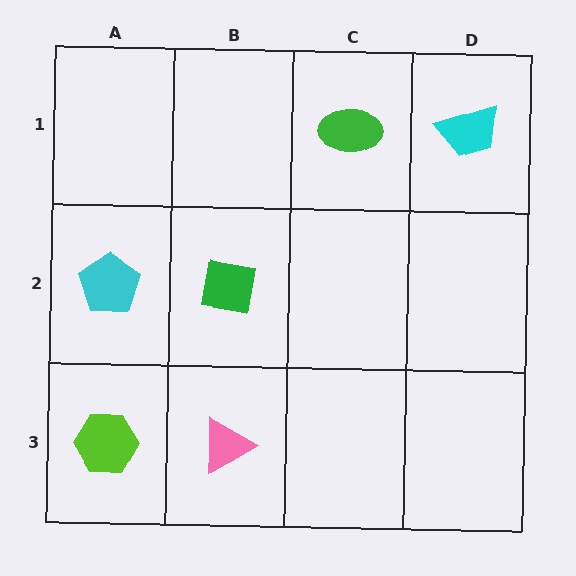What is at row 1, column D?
A cyan trapezoid.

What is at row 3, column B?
A pink triangle.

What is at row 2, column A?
A cyan pentagon.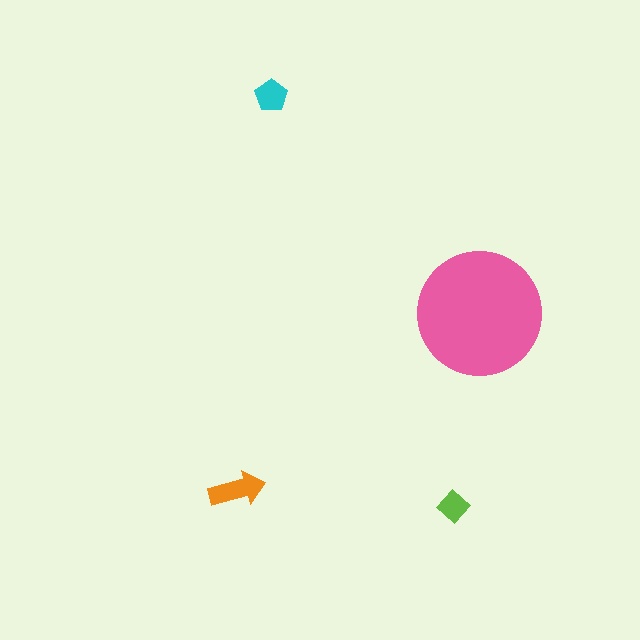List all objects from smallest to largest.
The lime diamond, the cyan pentagon, the orange arrow, the pink circle.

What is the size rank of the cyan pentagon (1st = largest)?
3rd.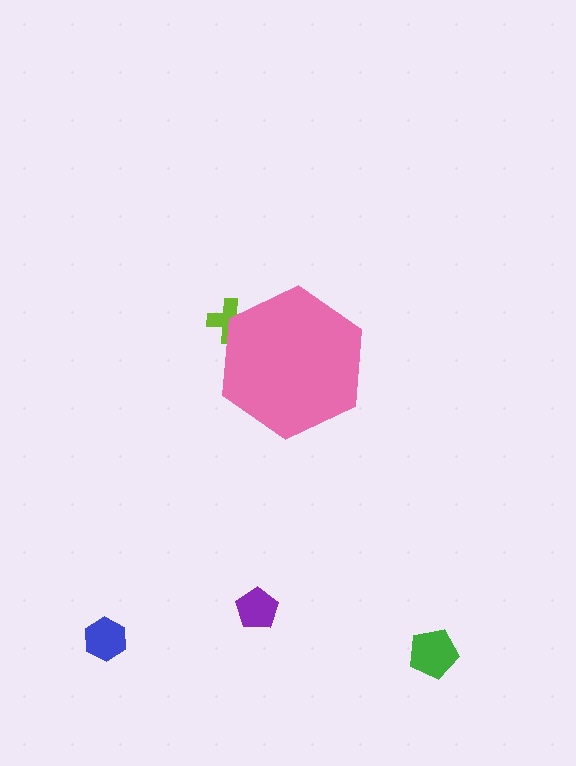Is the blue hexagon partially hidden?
No, the blue hexagon is fully visible.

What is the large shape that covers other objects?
A pink hexagon.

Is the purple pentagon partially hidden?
No, the purple pentagon is fully visible.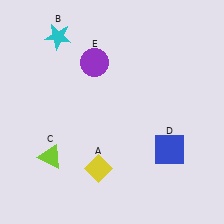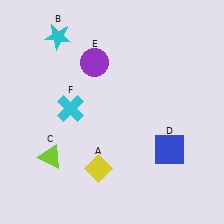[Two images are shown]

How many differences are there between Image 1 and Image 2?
There is 1 difference between the two images.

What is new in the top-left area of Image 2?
A cyan cross (F) was added in the top-left area of Image 2.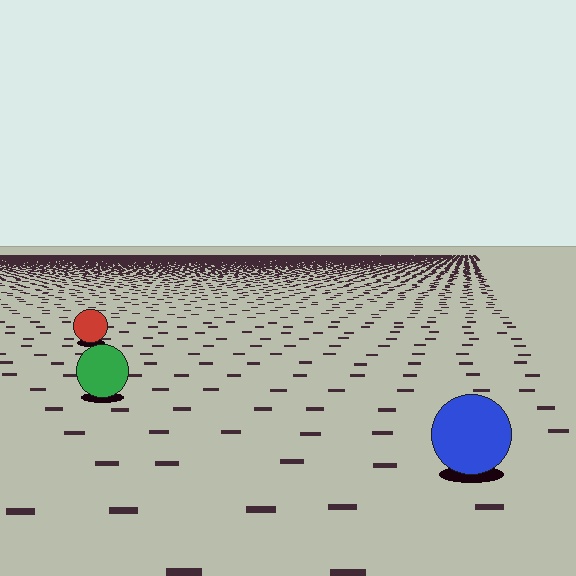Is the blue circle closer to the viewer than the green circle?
Yes. The blue circle is closer — you can tell from the texture gradient: the ground texture is coarser near it.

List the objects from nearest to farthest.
From nearest to farthest: the blue circle, the green circle, the red circle.